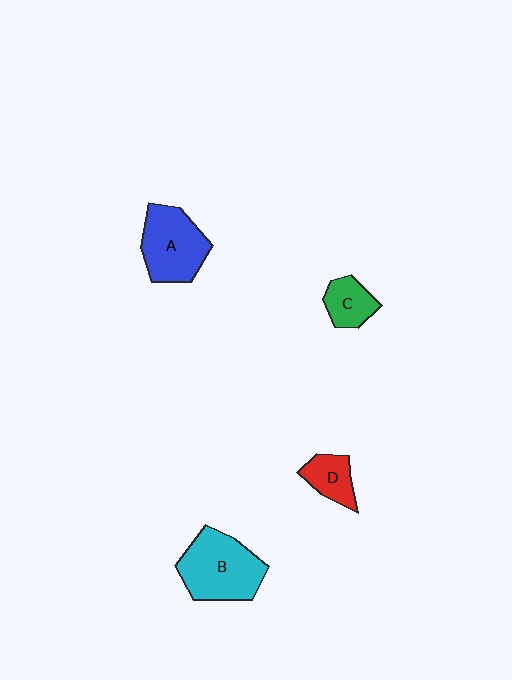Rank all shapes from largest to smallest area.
From largest to smallest: B (cyan), A (blue), C (green), D (red).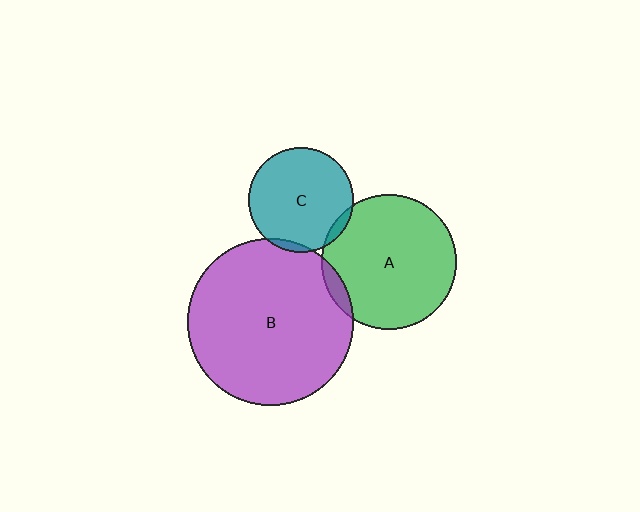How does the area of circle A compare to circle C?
Approximately 1.6 times.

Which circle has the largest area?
Circle B (purple).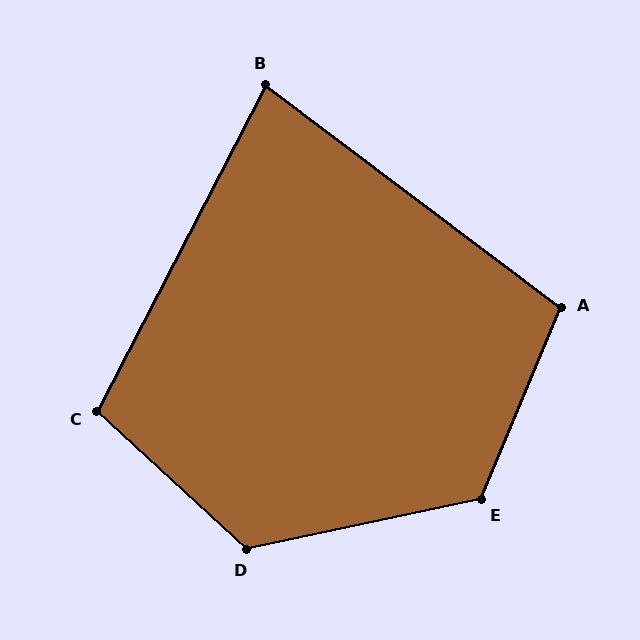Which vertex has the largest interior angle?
D, at approximately 125 degrees.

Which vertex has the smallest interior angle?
B, at approximately 80 degrees.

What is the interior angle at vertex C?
Approximately 105 degrees (obtuse).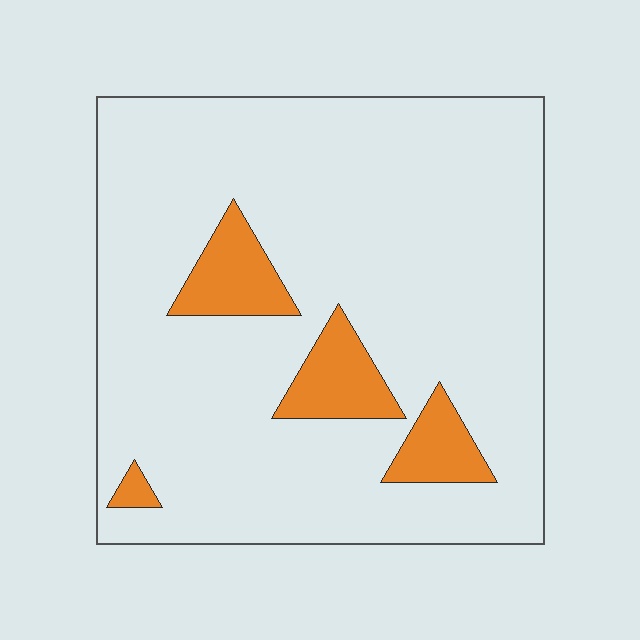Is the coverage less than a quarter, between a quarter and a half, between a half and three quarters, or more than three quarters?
Less than a quarter.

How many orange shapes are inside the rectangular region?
4.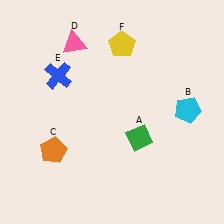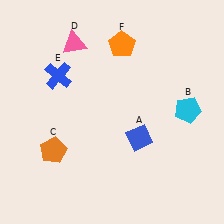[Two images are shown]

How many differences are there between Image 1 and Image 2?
There are 2 differences between the two images.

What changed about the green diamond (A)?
In Image 1, A is green. In Image 2, it changed to blue.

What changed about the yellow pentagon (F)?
In Image 1, F is yellow. In Image 2, it changed to orange.